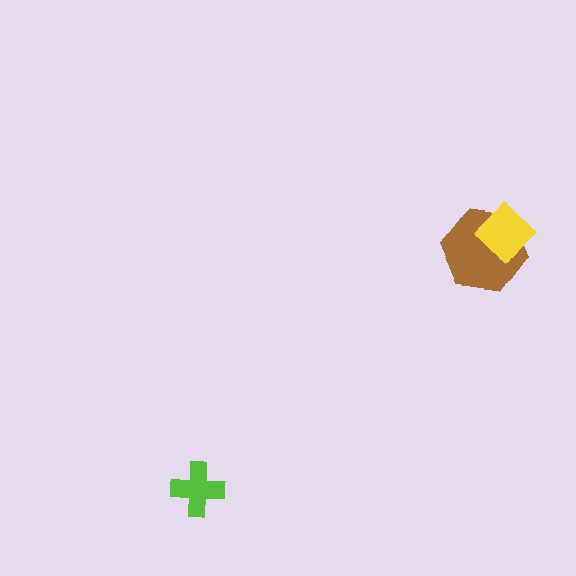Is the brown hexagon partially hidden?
Yes, it is partially covered by another shape.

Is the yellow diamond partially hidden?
No, no other shape covers it.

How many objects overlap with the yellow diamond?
1 object overlaps with the yellow diamond.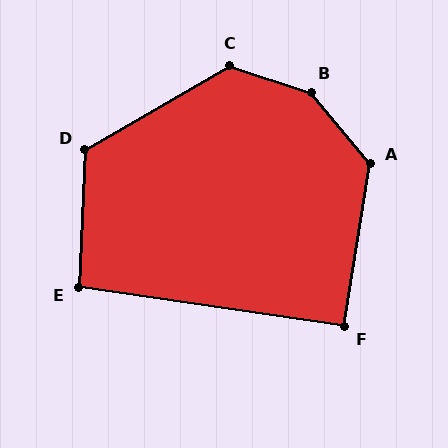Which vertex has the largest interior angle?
B, at approximately 147 degrees.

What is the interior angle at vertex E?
Approximately 96 degrees (obtuse).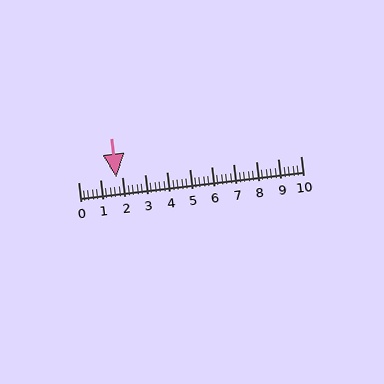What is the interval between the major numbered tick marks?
The major tick marks are spaced 1 units apart.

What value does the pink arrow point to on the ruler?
The pink arrow points to approximately 1.7.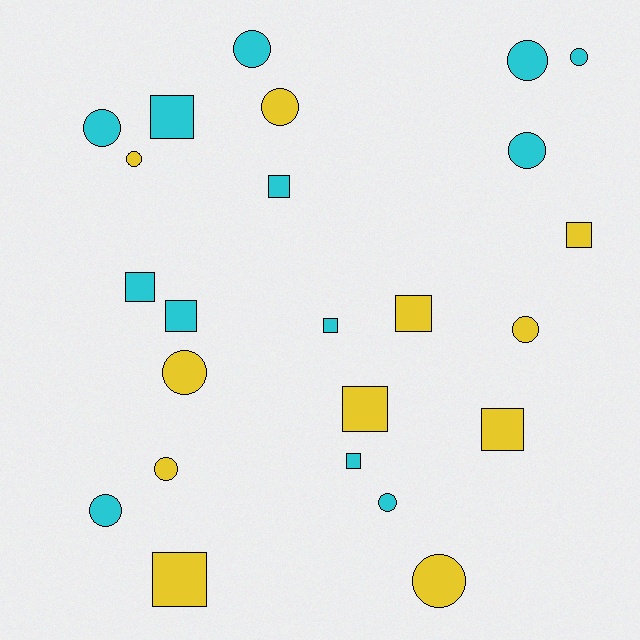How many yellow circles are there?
There are 6 yellow circles.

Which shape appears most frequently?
Circle, with 13 objects.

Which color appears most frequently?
Cyan, with 13 objects.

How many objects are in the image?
There are 24 objects.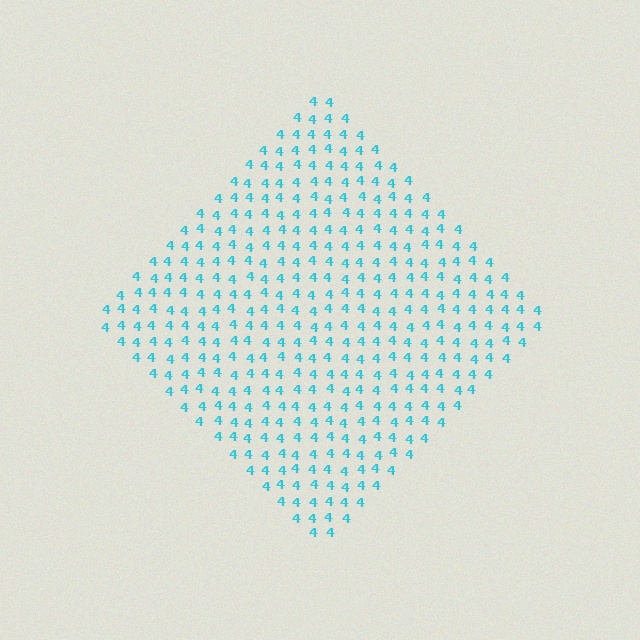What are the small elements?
The small elements are digit 4's.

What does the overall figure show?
The overall figure shows a diamond.